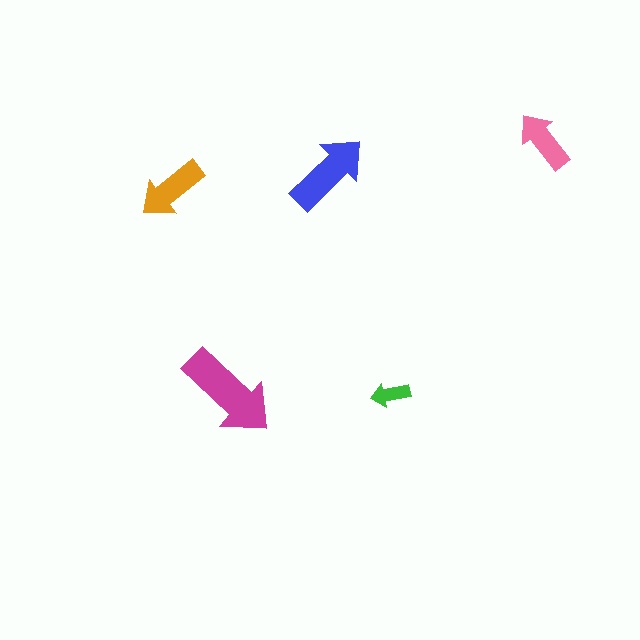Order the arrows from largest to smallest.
the magenta one, the blue one, the orange one, the pink one, the green one.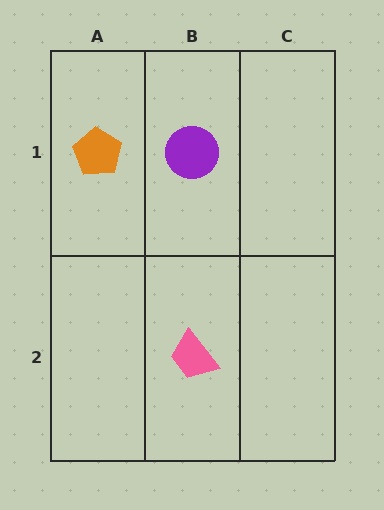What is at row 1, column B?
A purple circle.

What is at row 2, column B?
A pink trapezoid.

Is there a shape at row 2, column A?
No, that cell is empty.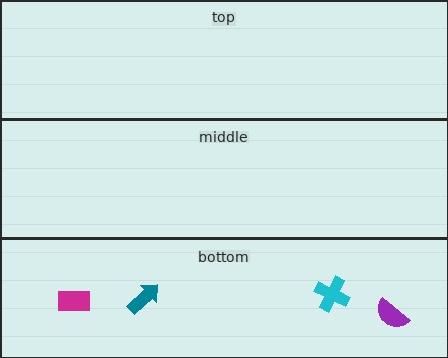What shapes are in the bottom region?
The teal arrow, the purple semicircle, the magenta rectangle, the cyan cross.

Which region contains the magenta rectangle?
The bottom region.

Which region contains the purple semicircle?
The bottom region.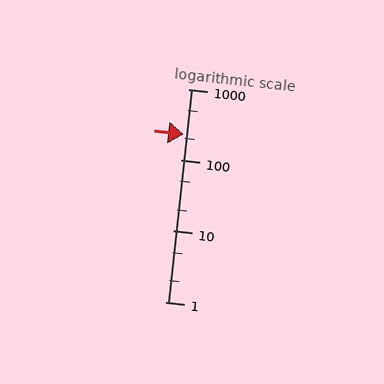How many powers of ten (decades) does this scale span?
The scale spans 3 decades, from 1 to 1000.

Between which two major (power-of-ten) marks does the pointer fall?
The pointer is between 100 and 1000.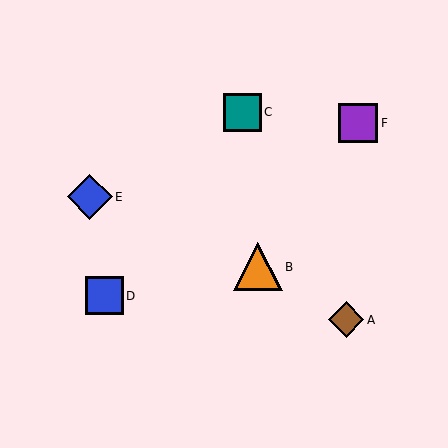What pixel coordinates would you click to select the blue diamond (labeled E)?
Click at (90, 197) to select the blue diamond E.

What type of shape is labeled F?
Shape F is a purple square.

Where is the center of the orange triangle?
The center of the orange triangle is at (258, 267).